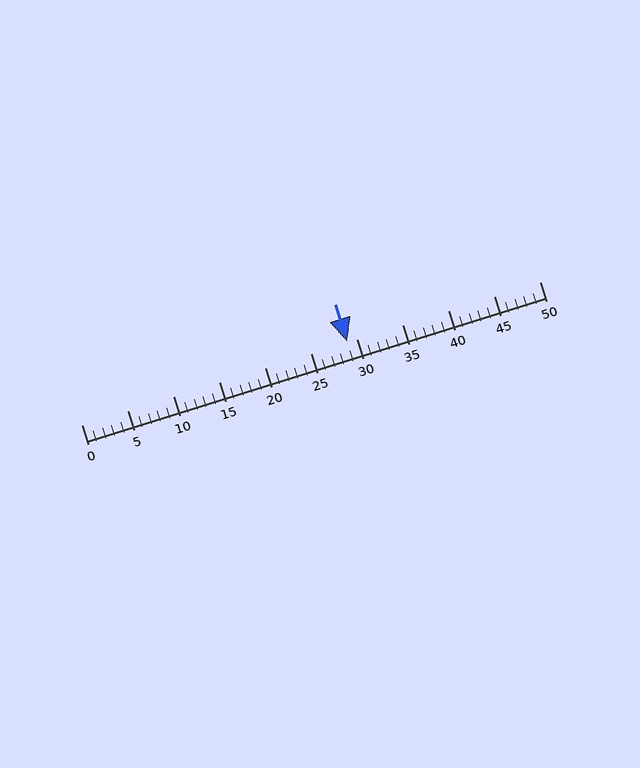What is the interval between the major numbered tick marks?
The major tick marks are spaced 5 units apart.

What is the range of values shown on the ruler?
The ruler shows values from 0 to 50.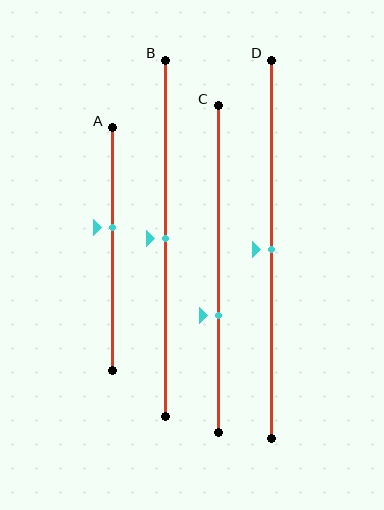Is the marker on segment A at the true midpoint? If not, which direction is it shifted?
No, the marker on segment A is shifted upward by about 9% of the segment length.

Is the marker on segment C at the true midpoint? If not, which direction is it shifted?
No, the marker on segment C is shifted downward by about 14% of the segment length.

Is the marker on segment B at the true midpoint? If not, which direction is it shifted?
Yes, the marker on segment B is at the true midpoint.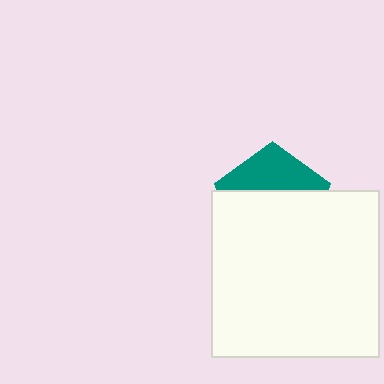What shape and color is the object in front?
The object in front is a white square.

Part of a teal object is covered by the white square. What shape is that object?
It is a pentagon.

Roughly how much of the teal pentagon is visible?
A small part of it is visible (roughly 35%).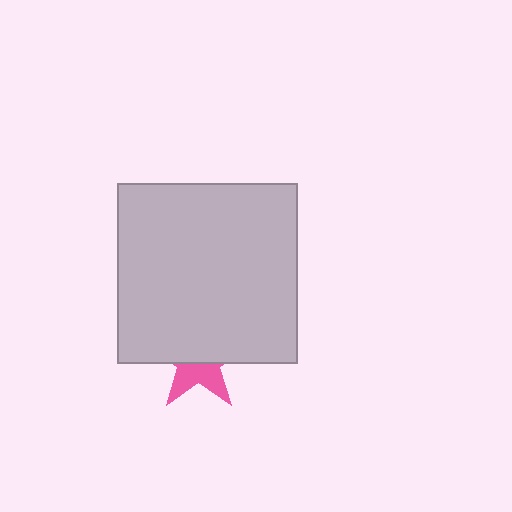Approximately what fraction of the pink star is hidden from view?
Roughly 58% of the pink star is hidden behind the light gray square.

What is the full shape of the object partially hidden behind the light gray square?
The partially hidden object is a pink star.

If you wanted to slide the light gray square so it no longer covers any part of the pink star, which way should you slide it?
Slide it up — that is the most direct way to separate the two shapes.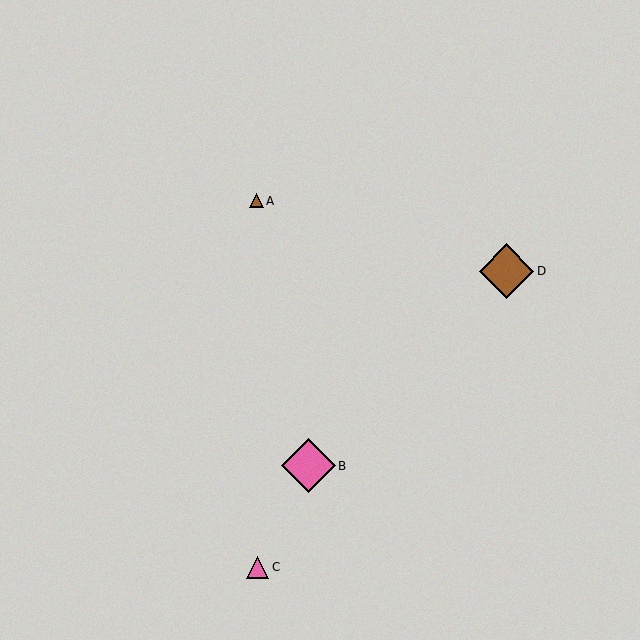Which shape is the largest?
The brown diamond (labeled D) is the largest.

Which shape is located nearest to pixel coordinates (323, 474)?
The pink diamond (labeled B) at (308, 466) is nearest to that location.